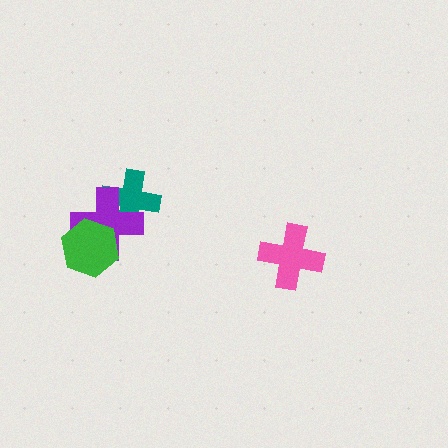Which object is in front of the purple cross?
The green hexagon is in front of the purple cross.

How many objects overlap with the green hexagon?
1 object overlaps with the green hexagon.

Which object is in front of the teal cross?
The purple cross is in front of the teal cross.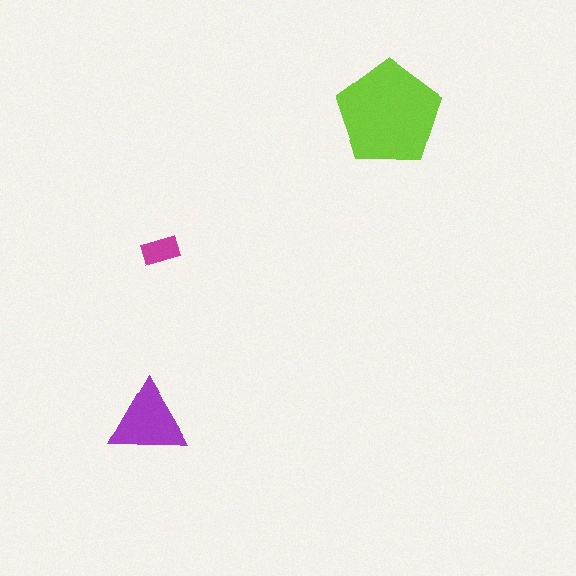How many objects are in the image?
There are 3 objects in the image.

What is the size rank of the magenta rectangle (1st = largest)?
3rd.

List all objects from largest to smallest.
The lime pentagon, the purple triangle, the magenta rectangle.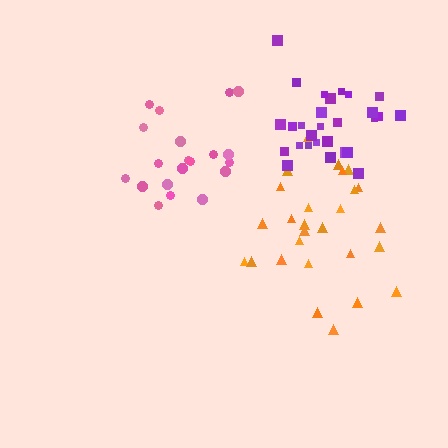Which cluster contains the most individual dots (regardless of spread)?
Purple (29).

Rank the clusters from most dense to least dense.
purple, pink, orange.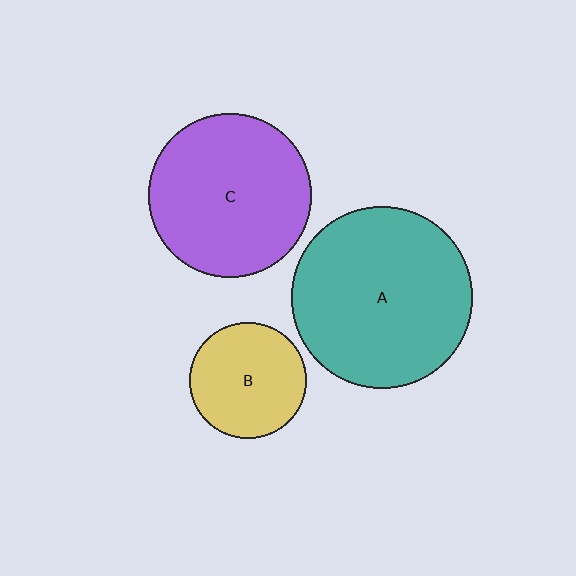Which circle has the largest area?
Circle A (teal).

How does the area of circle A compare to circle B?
Approximately 2.4 times.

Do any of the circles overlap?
No, none of the circles overlap.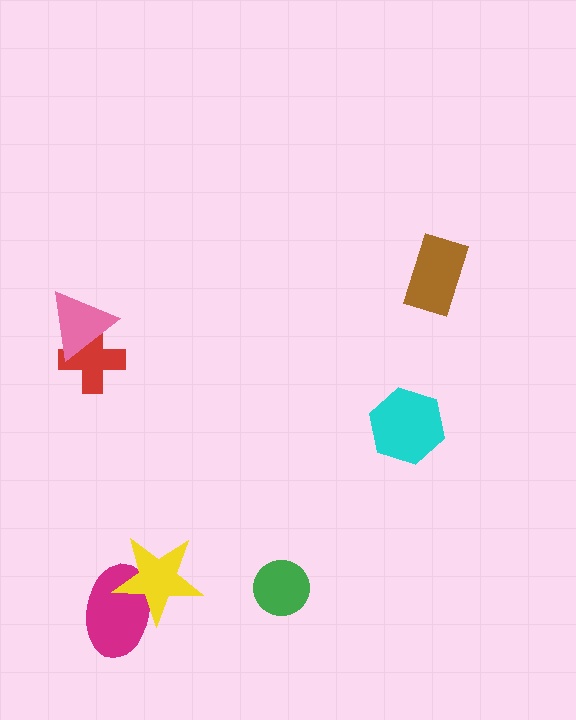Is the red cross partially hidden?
Yes, it is partially covered by another shape.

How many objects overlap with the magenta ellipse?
1 object overlaps with the magenta ellipse.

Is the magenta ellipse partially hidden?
Yes, it is partially covered by another shape.